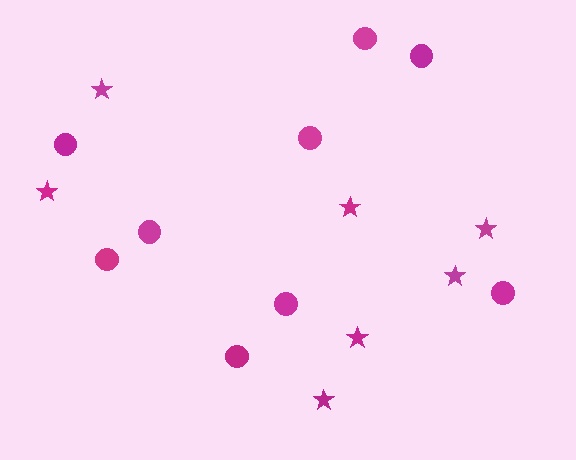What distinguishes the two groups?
There are 2 groups: one group of circles (9) and one group of stars (7).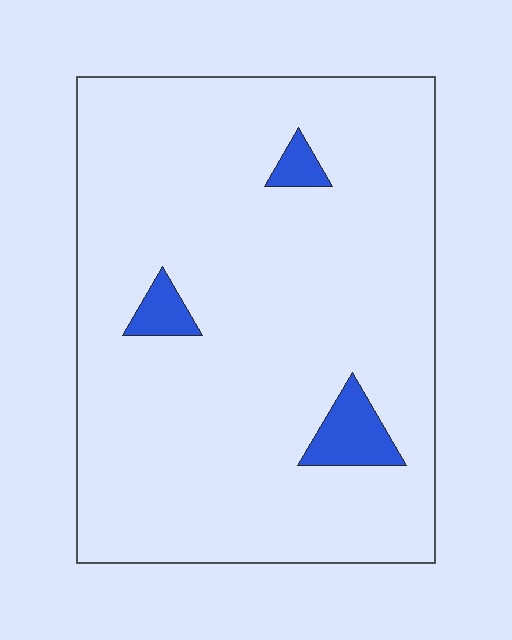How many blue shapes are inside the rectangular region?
3.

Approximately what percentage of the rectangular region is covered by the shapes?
Approximately 5%.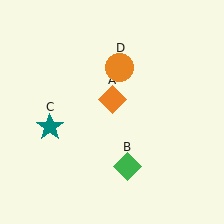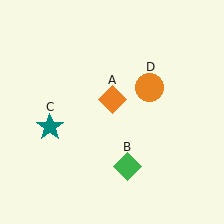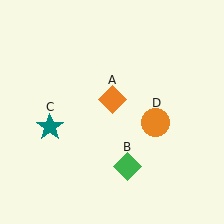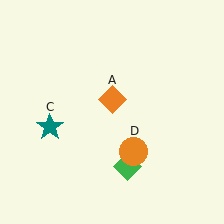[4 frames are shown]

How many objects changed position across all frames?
1 object changed position: orange circle (object D).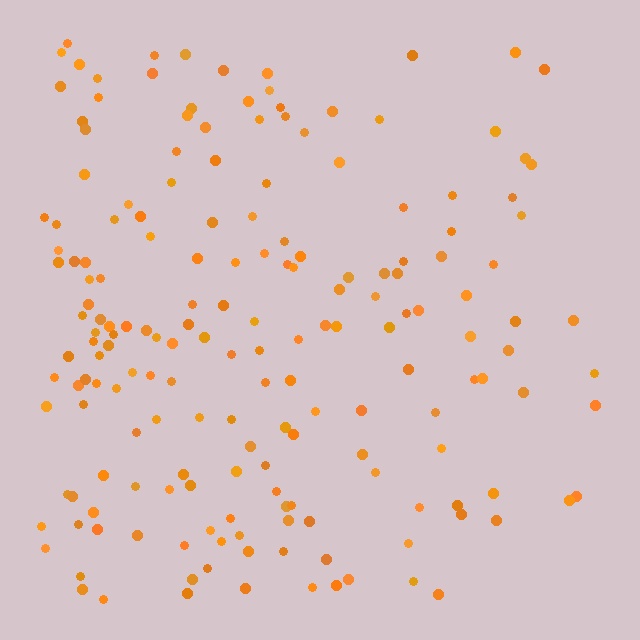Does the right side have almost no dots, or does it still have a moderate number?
Still a moderate number, just noticeably fewer than the left.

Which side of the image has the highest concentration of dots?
The left.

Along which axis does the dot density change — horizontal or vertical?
Horizontal.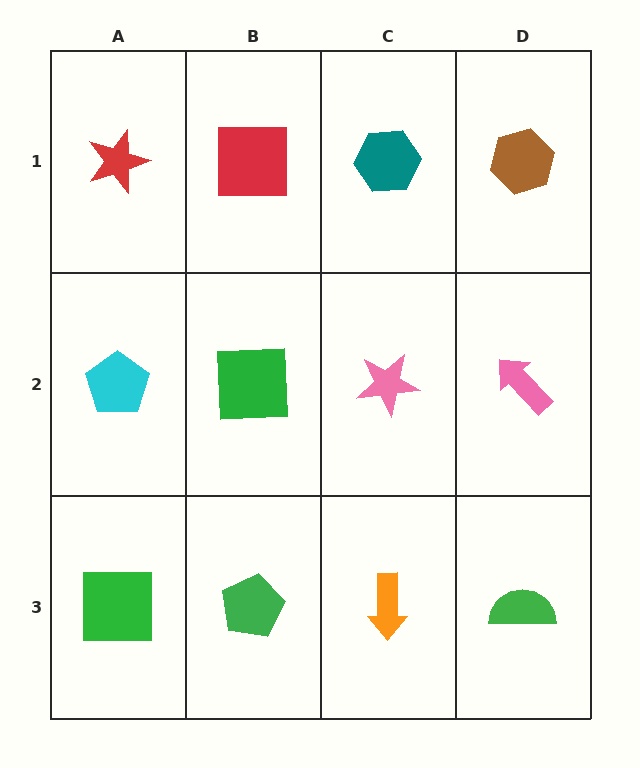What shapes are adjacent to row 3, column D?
A pink arrow (row 2, column D), an orange arrow (row 3, column C).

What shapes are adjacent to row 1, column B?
A green square (row 2, column B), a red star (row 1, column A), a teal hexagon (row 1, column C).